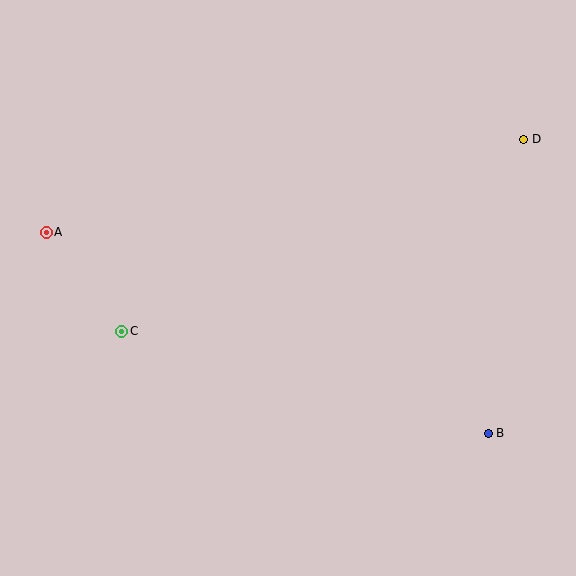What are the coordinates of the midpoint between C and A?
The midpoint between C and A is at (84, 282).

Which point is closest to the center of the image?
Point C at (122, 331) is closest to the center.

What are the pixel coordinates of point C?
Point C is at (122, 331).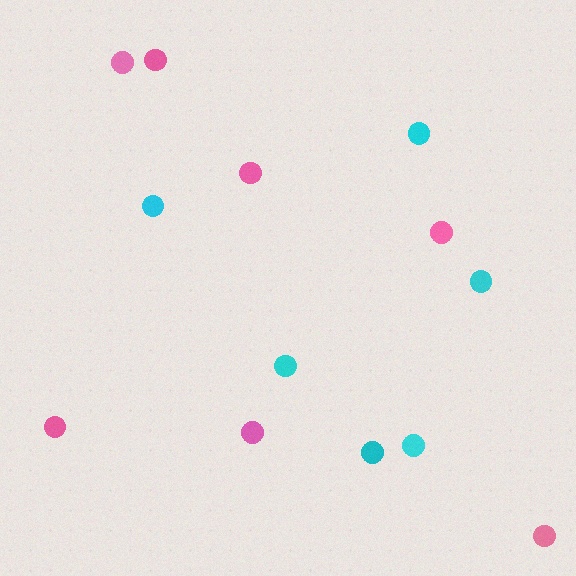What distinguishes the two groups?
There are 2 groups: one group of cyan circles (6) and one group of pink circles (7).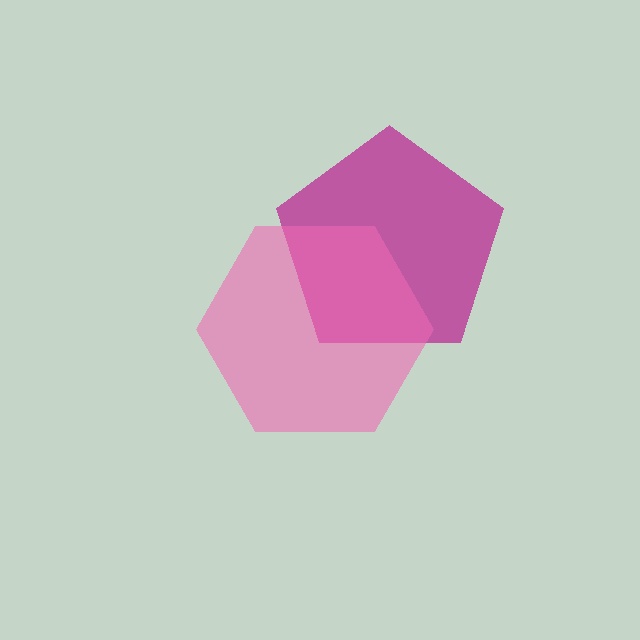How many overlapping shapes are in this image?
There are 2 overlapping shapes in the image.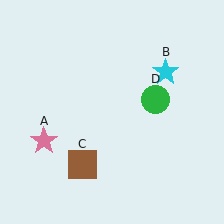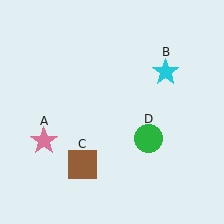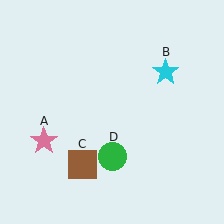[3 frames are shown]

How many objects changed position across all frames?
1 object changed position: green circle (object D).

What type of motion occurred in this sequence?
The green circle (object D) rotated clockwise around the center of the scene.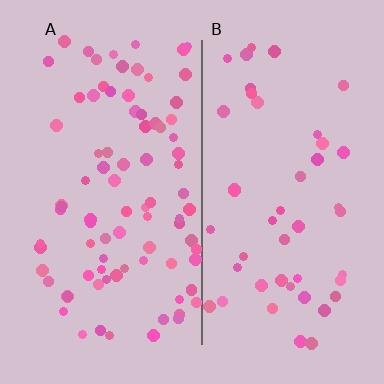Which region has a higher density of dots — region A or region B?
A (the left).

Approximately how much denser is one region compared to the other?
Approximately 1.8× — region A over region B.